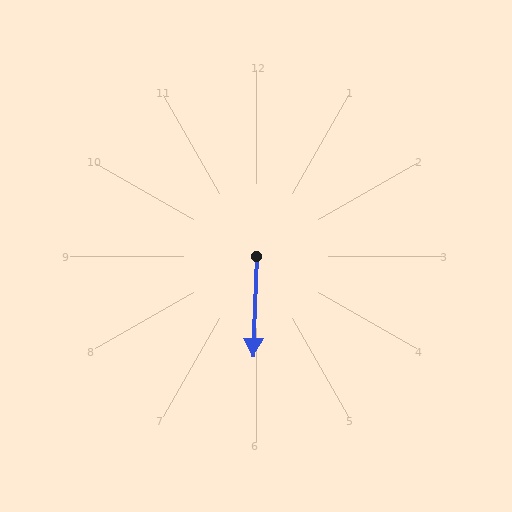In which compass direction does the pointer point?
South.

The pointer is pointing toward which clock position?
Roughly 6 o'clock.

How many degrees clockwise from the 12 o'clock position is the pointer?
Approximately 182 degrees.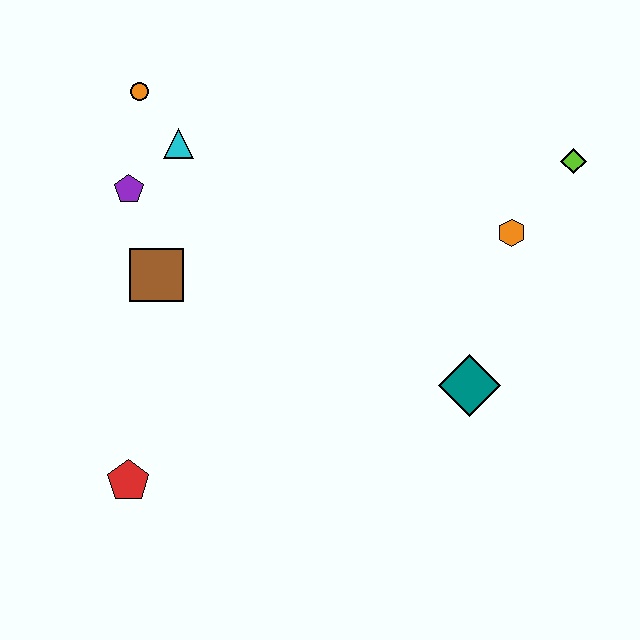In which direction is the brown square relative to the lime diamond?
The brown square is to the left of the lime diamond.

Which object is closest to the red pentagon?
The brown square is closest to the red pentagon.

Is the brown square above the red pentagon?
Yes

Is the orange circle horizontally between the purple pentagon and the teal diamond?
Yes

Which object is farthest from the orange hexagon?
The red pentagon is farthest from the orange hexagon.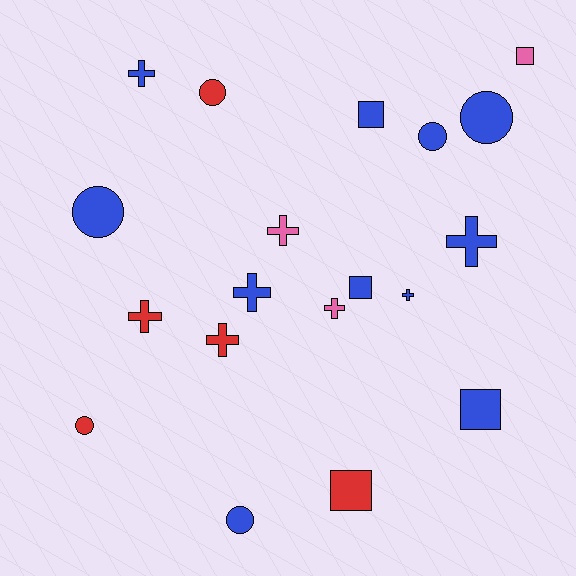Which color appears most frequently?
Blue, with 11 objects.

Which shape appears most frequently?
Cross, with 8 objects.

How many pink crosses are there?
There are 2 pink crosses.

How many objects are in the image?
There are 19 objects.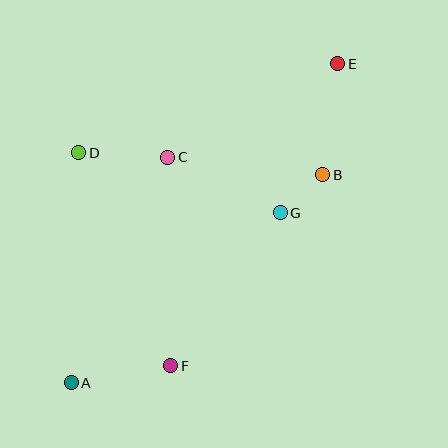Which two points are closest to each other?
Points B and G are closest to each other.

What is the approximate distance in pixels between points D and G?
The distance between D and G is approximately 210 pixels.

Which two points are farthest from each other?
Points A and E are farthest from each other.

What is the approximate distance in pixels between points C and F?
The distance between C and F is approximately 208 pixels.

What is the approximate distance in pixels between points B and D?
The distance between B and D is approximately 245 pixels.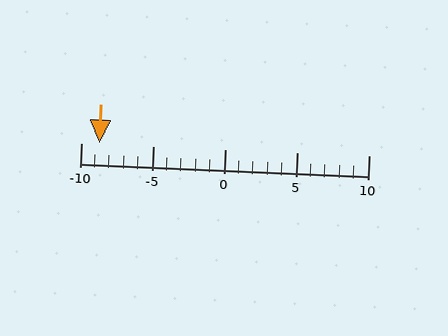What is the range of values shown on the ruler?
The ruler shows values from -10 to 10.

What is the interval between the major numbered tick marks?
The major tick marks are spaced 5 units apart.